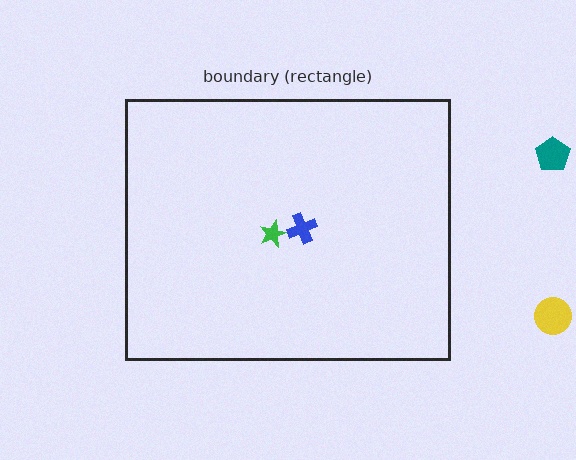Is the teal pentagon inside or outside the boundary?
Outside.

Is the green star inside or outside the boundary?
Inside.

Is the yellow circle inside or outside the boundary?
Outside.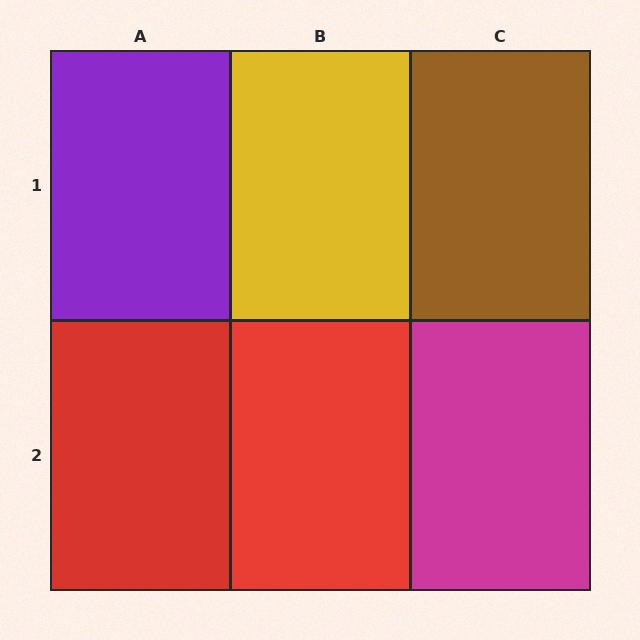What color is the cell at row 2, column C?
Magenta.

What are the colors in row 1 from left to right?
Purple, yellow, brown.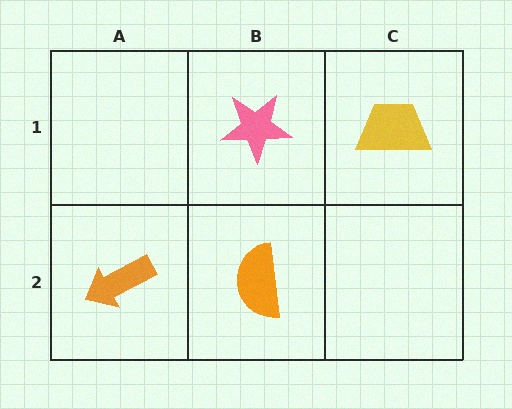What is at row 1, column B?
A pink star.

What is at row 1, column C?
A yellow trapezoid.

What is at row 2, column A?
An orange arrow.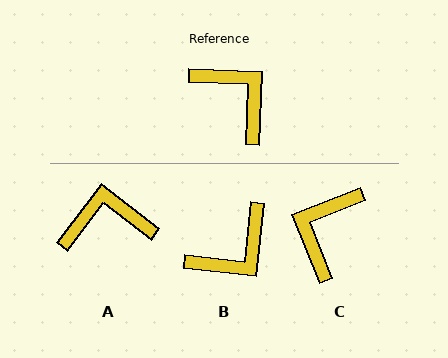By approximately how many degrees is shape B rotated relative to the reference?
Approximately 94 degrees clockwise.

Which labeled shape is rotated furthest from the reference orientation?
C, about 114 degrees away.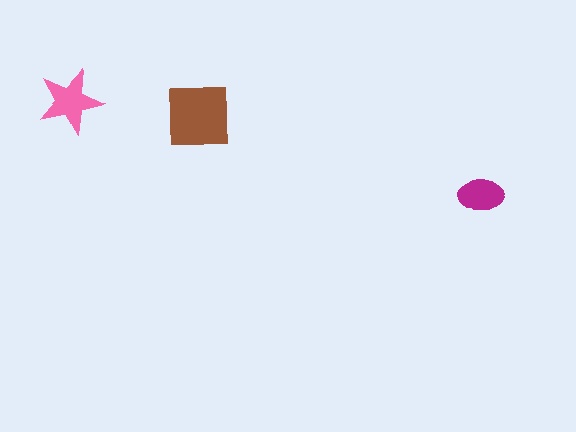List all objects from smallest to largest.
The magenta ellipse, the pink star, the brown square.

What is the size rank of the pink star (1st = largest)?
2nd.